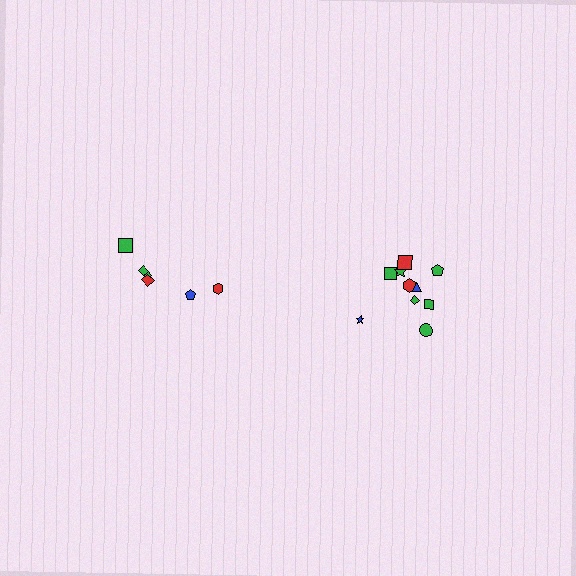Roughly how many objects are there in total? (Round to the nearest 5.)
Roughly 15 objects in total.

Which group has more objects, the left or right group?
The right group.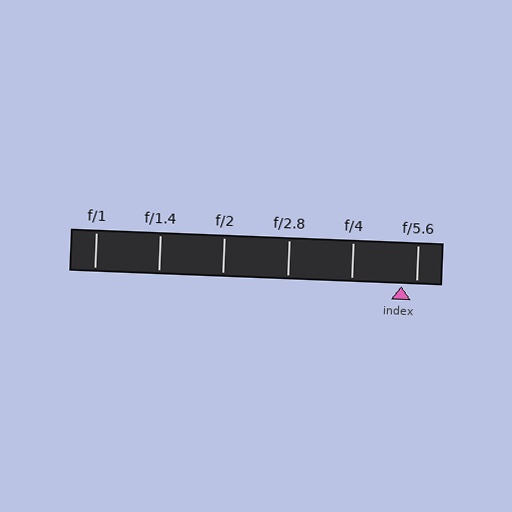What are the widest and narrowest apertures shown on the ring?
The widest aperture shown is f/1 and the narrowest is f/5.6.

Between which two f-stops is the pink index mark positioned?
The index mark is between f/4 and f/5.6.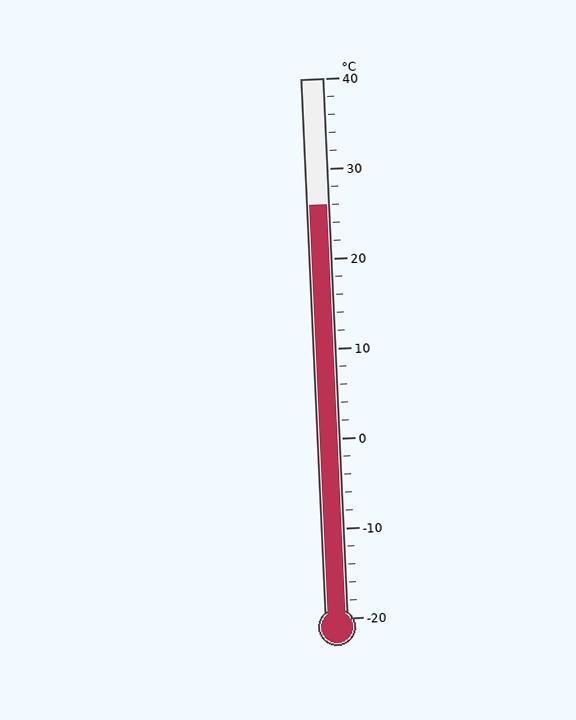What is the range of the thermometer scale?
The thermometer scale ranges from -20°C to 40°C.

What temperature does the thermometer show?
The thermometer shows approximately 26°C.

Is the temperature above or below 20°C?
The temperature is above 20°C.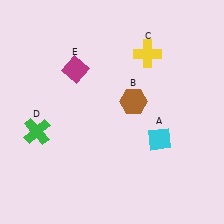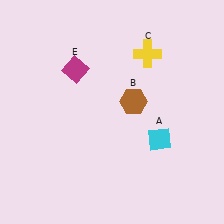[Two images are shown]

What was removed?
The green cross (D) was removed in Image 2.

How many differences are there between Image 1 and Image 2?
There is 1 difference between the two images.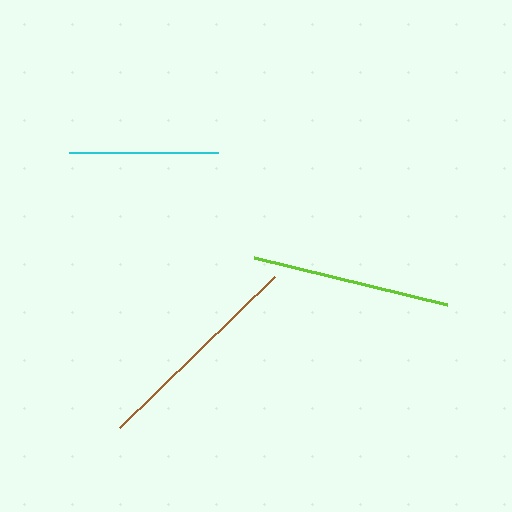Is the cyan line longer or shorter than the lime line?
The lime line is longer than the cyan line.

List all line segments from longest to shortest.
From longest to shortest: brown, lime, cyan.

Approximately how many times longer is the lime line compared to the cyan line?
The lime line is approximately 1.3 times the length of the cyan line.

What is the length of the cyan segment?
The cyan segment is approximately 149 pixels long.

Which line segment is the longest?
The brown line is the longest at approximately 216 pixels.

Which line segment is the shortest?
The cyan line is the shortest at approximately 149 pixels.